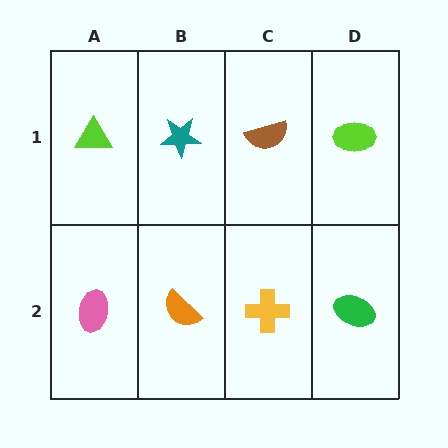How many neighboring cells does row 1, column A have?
2.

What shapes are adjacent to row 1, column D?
A green ellipse (row 2, column D), a brown semicircle (row 1, column C).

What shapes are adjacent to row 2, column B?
A teal star (row 1, column B), a pink ellipse (row 2, column A), a yellow cross (row 2, column C).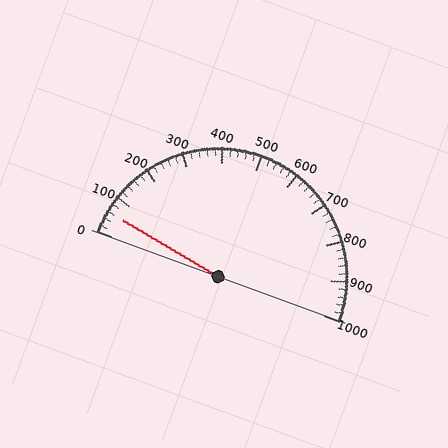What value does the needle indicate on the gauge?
The needle indicates approximately 60.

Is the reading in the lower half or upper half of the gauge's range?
The reading is in the lower half of the range (0 to 1000).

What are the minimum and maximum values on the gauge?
The gauge ranges from 0 to 1000.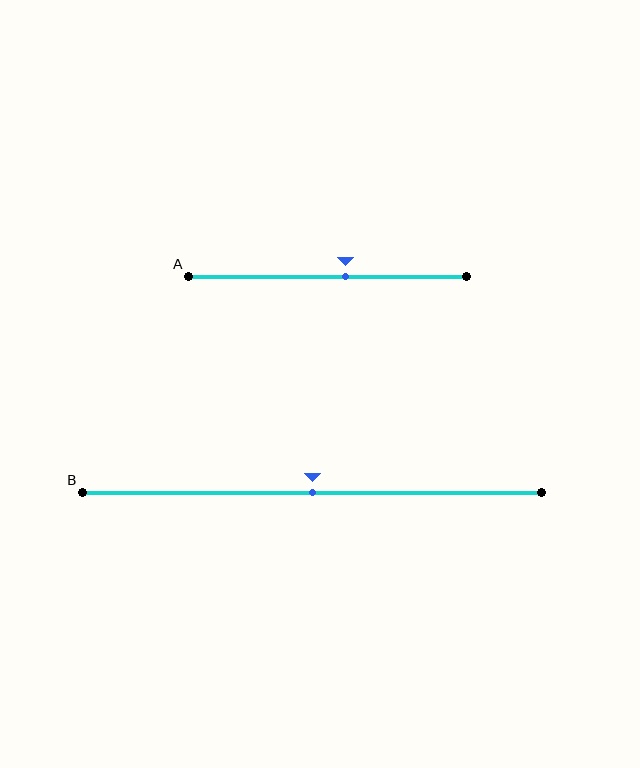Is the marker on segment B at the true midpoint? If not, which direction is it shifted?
Yes, the marker on segment B is at the true midpoint.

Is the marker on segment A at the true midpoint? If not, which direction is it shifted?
No, the marker on segment A is shifted to the right by about 6% of the segment length.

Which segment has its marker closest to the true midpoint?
Segment B has its marker closest to the true midpoint.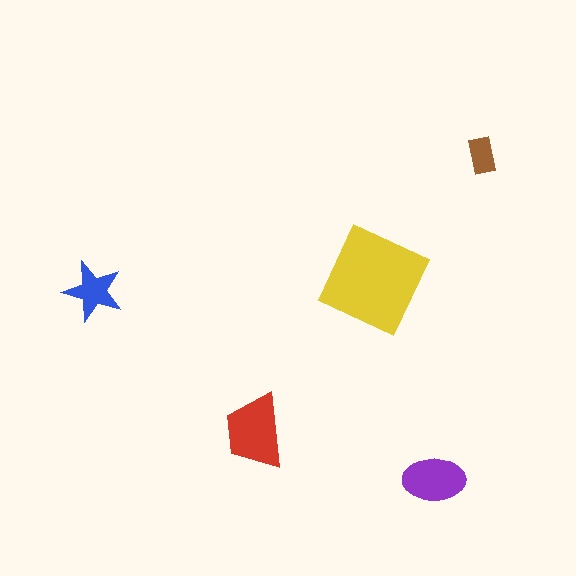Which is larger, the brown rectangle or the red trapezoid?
The red trapezoid.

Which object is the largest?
The yellow square.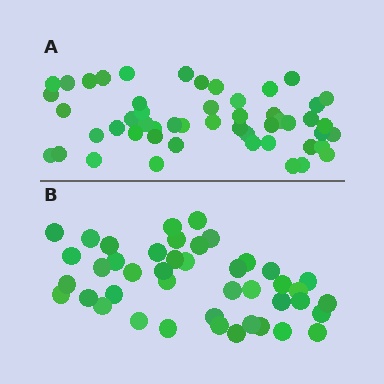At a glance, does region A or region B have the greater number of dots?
Region A (the top region) has more dots.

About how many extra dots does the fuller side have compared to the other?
Region A has roughly 8 or so more dots than region B.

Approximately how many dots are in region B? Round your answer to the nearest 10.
About 40 dots. (The exact count is 43, which rounds to 40.)